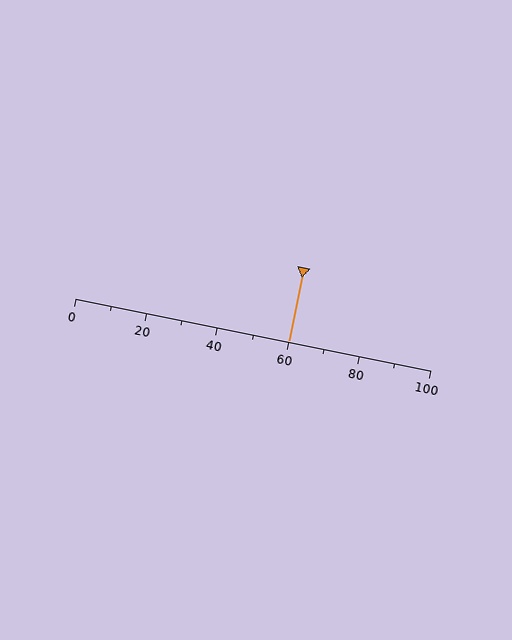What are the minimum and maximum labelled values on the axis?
The axis runs from 0 to 100.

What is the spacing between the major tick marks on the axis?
The major ticks are spaced 20 apart.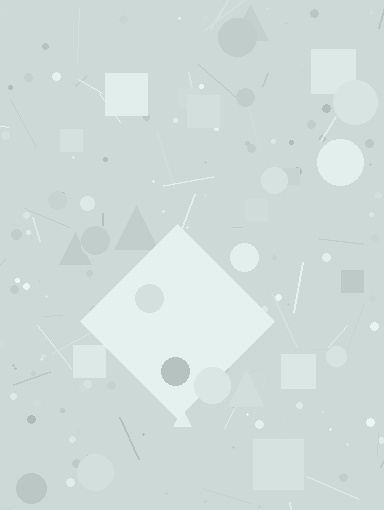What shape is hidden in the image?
A diamond is hidden in the image.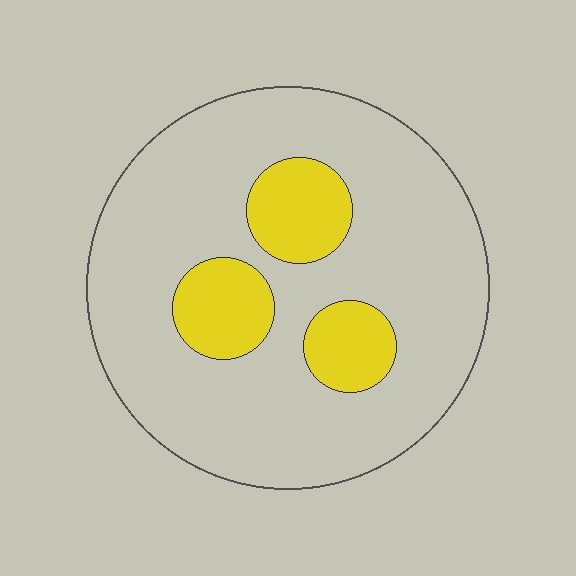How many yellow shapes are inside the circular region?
3.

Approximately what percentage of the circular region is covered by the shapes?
Approximately 20%.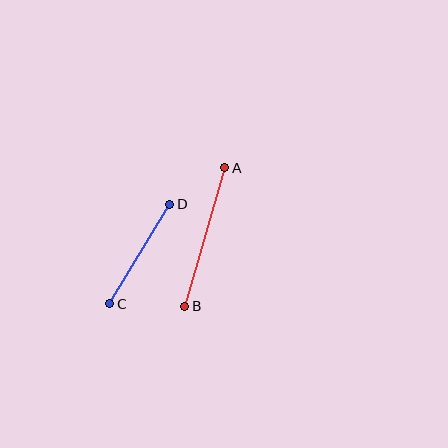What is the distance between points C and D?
The distance is approximately 116 pixels.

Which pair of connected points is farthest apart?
Points A and B are farthest apart.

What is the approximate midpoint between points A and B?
The midpoint is at approximately (205, 237) pixels.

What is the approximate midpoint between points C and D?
The midpoint is at approximately (140, 254) pixels.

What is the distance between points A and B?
The distance is approximately 144 pixels.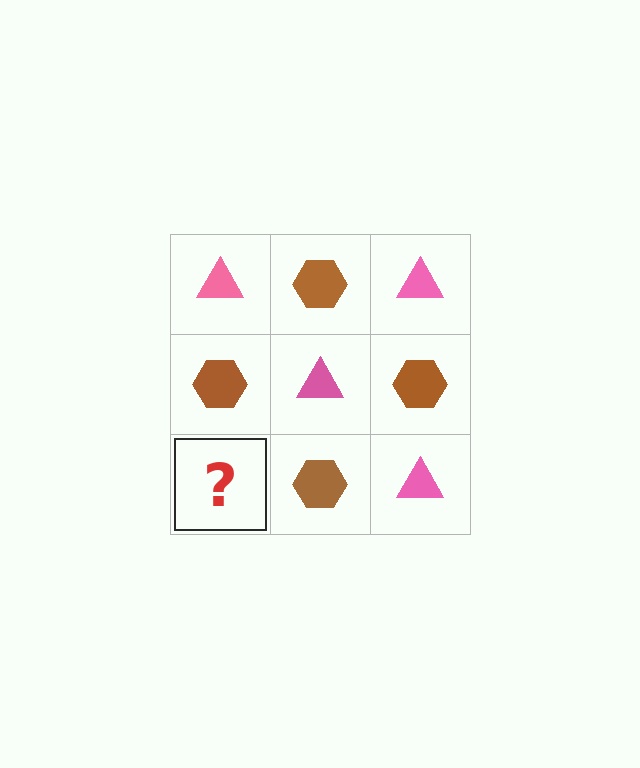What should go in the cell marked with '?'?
The missing cell should contain a pink triangle.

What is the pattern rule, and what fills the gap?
The rule is that it alternates pink triangle and brown hexagon in a checkerboard pattern. The gap should be filled with a pink triangle.